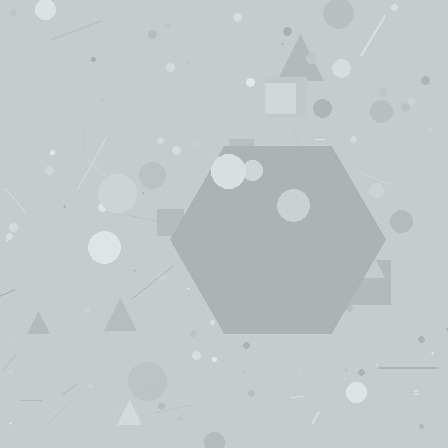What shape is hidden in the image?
A hexagon is hidden in the image.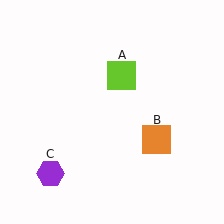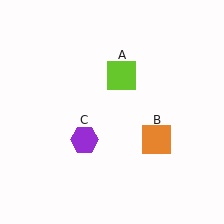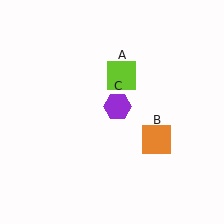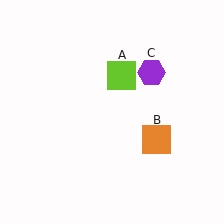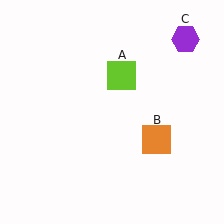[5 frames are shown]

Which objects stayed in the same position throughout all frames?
Lime square (object A) and orange square (object B) remained stationary.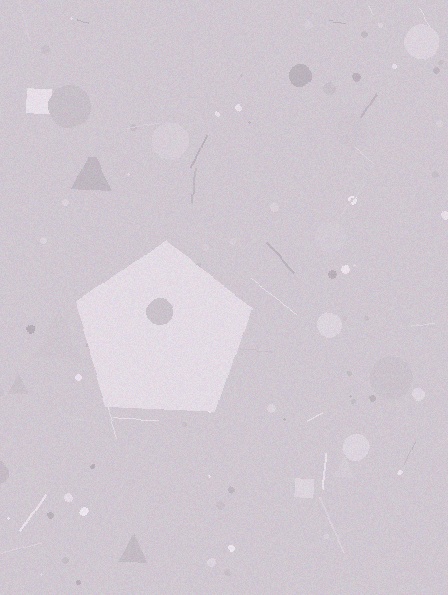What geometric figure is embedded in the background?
A pentagon is embedded in the background.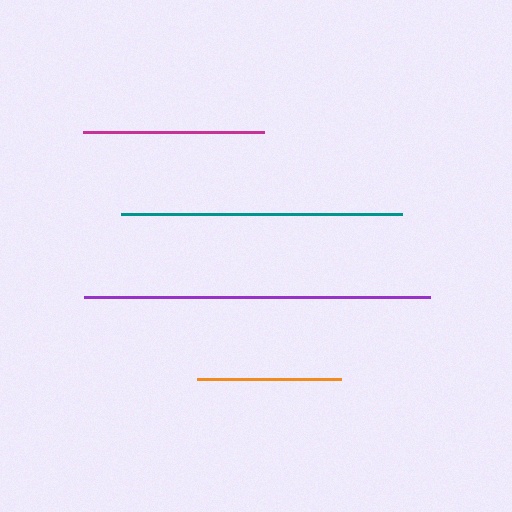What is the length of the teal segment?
The teal segment is approximately 282 pixels long.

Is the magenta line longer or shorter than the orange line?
The magenta line is longer than the orange line.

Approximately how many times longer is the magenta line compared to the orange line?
The magenta line is approximately 1.3 times the length of the orange line.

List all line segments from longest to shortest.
From longest to shortest: purple, teal, magenta, orange.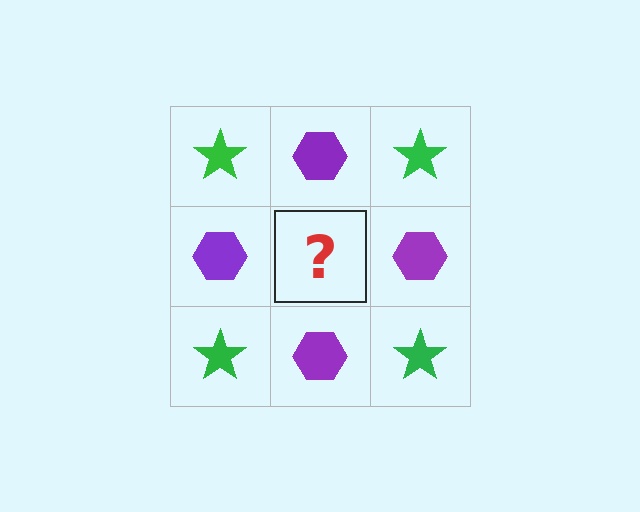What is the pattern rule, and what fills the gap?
The rule is that it alternates green star and purple hexagon in a checkerboard pattern. The gap should be filled with a green star.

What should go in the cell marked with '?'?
The missing cell should contain a green star.